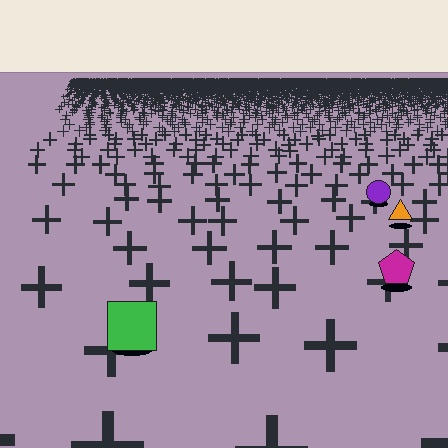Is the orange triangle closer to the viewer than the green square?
No. The green square is closer — you can tell from the texture gradient: the ground texture is coarser near it.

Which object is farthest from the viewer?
The purple circle is farthest from the viewer. It appears smaller and the ground texture around it is denser.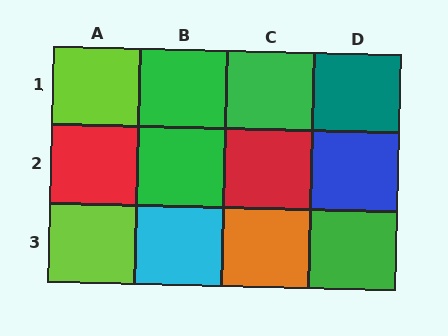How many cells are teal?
1 cell is teal.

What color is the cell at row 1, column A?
Lime.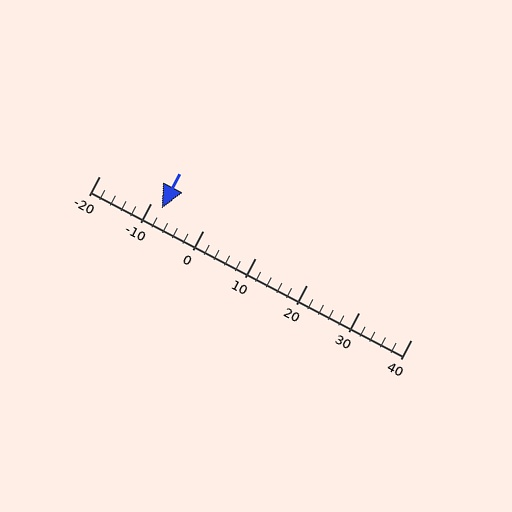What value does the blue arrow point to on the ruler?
The blue arrow points to approximately -8.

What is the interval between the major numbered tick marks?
The major tick marks are spaced 10 units apart.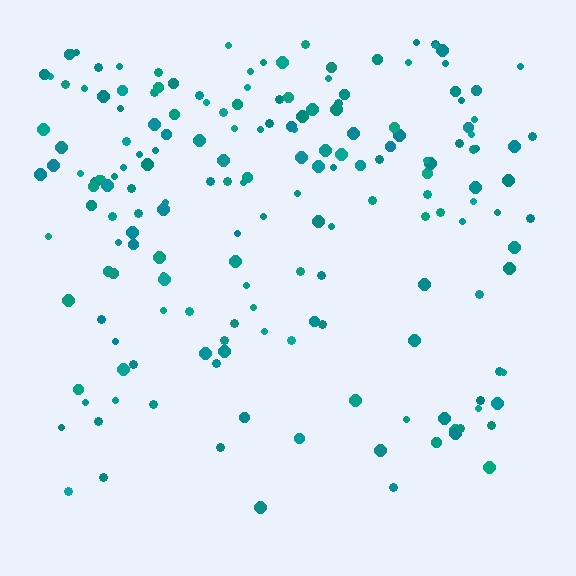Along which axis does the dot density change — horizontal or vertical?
Vertical.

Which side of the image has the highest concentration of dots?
The top.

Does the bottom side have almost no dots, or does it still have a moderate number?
Still a moderate number, just noticeably fewer than the top.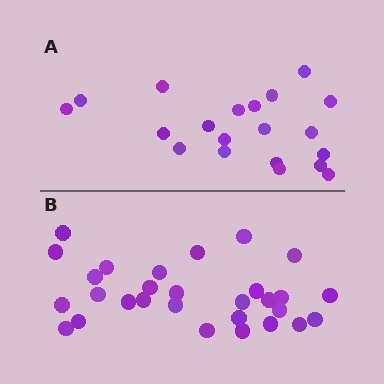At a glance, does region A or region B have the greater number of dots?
Region B (the bottom region) has more dots.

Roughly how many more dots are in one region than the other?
Region B has roughly 8 or so more dots than region A.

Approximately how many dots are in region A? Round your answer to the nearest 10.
About 20 dots.